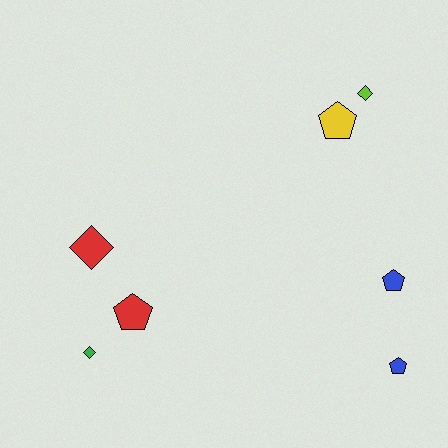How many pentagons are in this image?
There are 4 pentagons.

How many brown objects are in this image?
There are no brown objects.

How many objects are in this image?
There are 7 objects.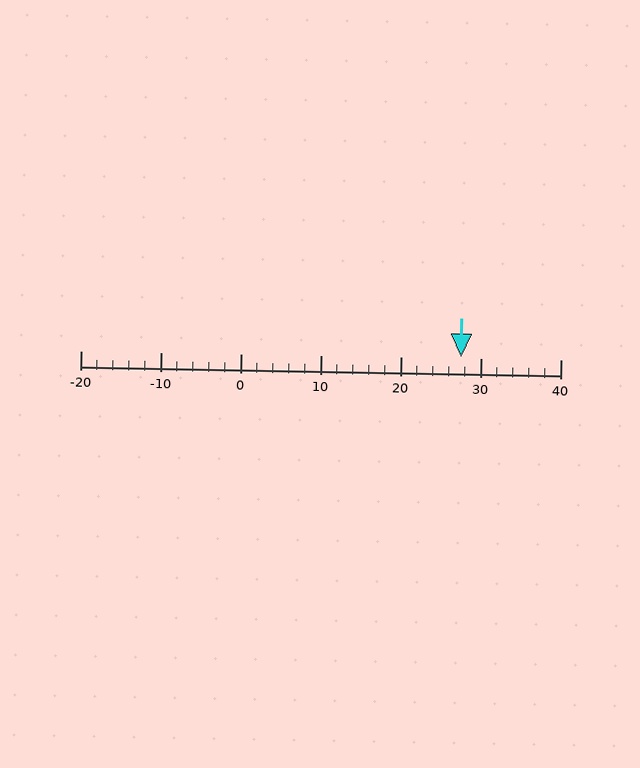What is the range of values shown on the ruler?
The ruler shows values from -20 to 40.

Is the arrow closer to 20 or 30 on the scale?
The arrow is closer to 30.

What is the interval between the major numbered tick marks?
The major tick marks are spaced 10 units apart.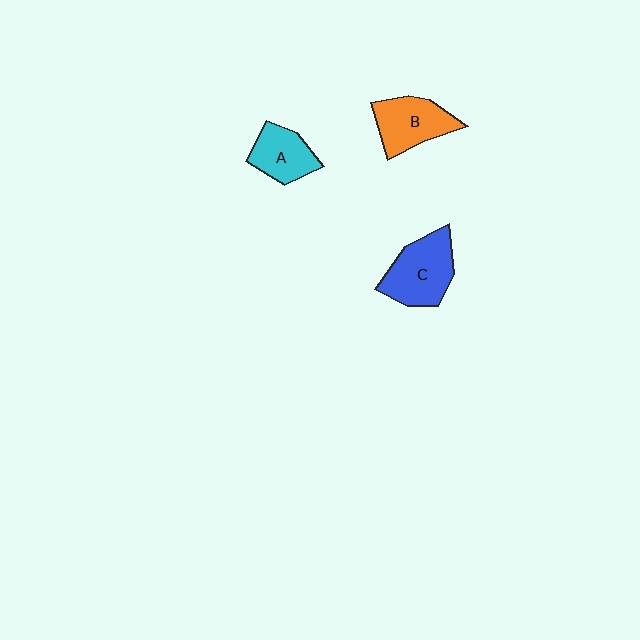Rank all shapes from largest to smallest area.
From largest to smallest: C (blue), B (orange), A (cyan).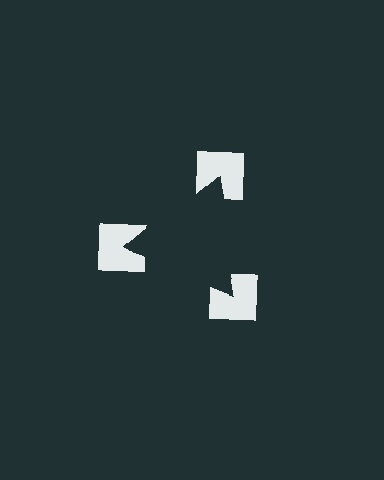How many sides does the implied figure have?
3 sides.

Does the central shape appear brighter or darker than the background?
It typically appears slightly darker than the background, even though no actual brightness change is drawn.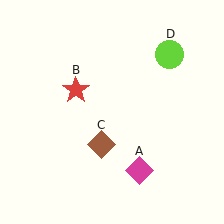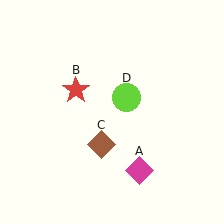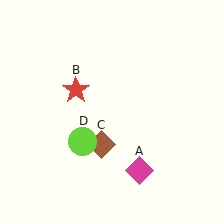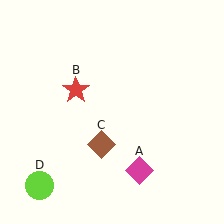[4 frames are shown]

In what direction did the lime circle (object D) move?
The lime circle (object D) moved down and to the left.